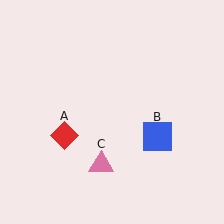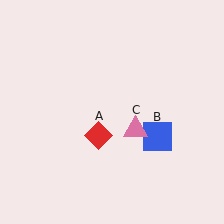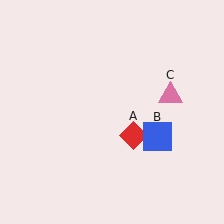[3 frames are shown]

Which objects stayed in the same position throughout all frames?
Blue square (object B) remained stationary.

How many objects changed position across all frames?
2 objects changed position: red diamond (object A), pink triangle (object C).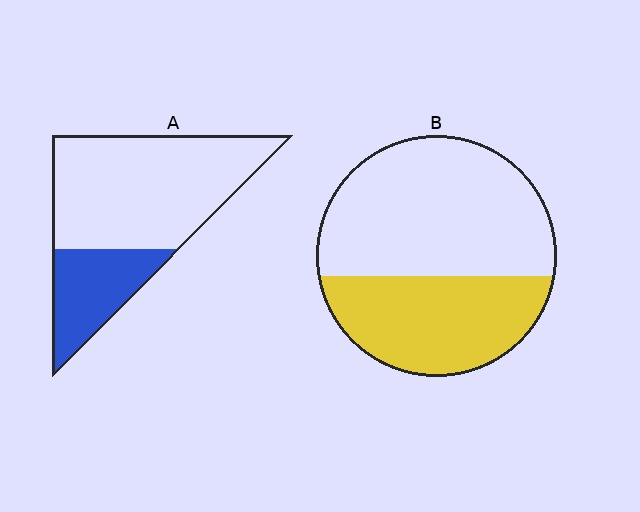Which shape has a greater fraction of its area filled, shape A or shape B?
Shape B.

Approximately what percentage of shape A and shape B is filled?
A is approximately 30% and B is approximately 40%.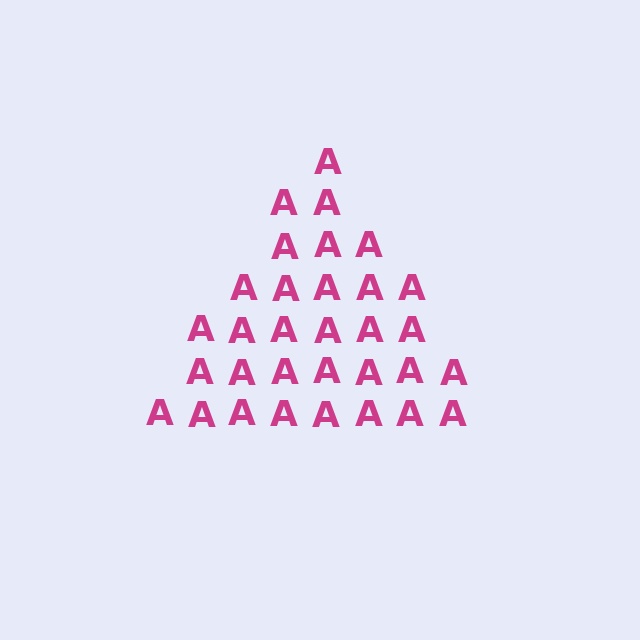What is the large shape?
The large shape is a triangle.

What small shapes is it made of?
It is made of small letter A's.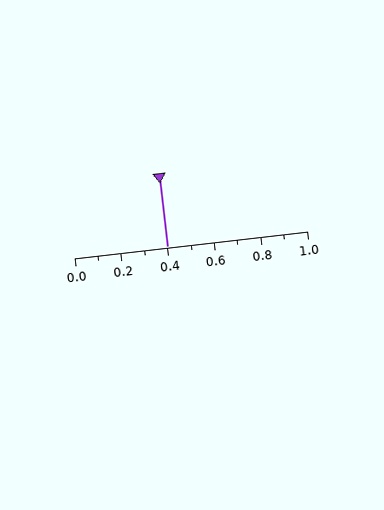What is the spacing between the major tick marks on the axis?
The major ticks are spaced 0.2 apart.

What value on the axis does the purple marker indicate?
The marker indicates approximately 0.4.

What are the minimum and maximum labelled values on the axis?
The axis runs from 0.0 to 1.0.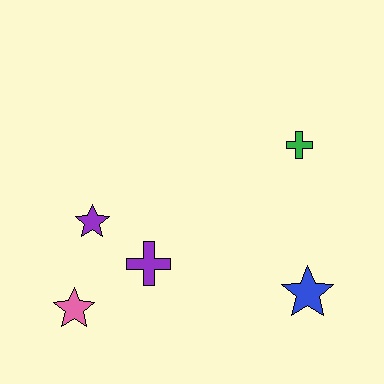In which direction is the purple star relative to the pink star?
The purple star is above the pink star.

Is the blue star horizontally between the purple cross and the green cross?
No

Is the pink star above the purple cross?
No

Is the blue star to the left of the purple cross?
No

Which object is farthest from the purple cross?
The green cross is farthest from the purple cross.